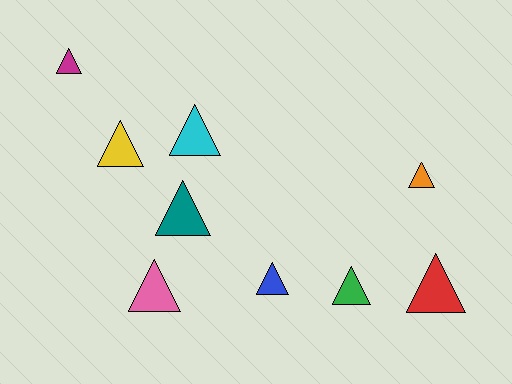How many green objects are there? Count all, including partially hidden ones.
There is 1 green object.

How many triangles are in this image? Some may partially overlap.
There are 9 triangles.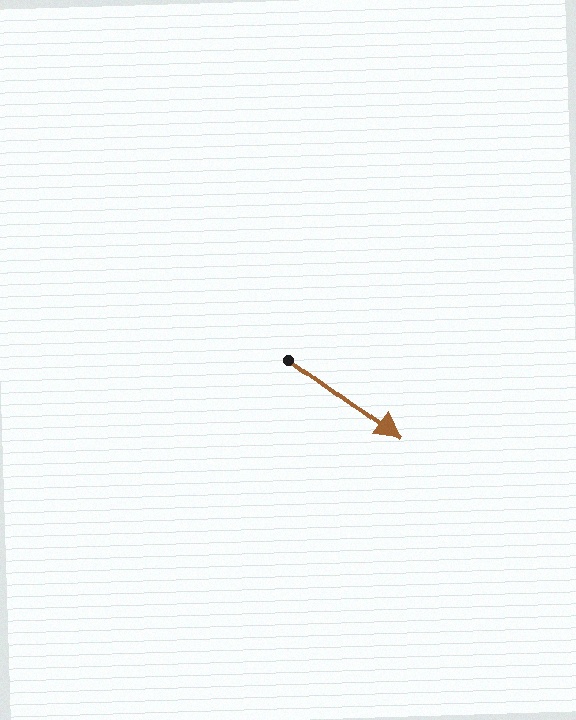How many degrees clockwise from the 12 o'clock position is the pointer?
Approximately 126 degrees.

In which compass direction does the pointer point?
Southeast.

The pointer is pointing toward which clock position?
Roughly 4 o'clock.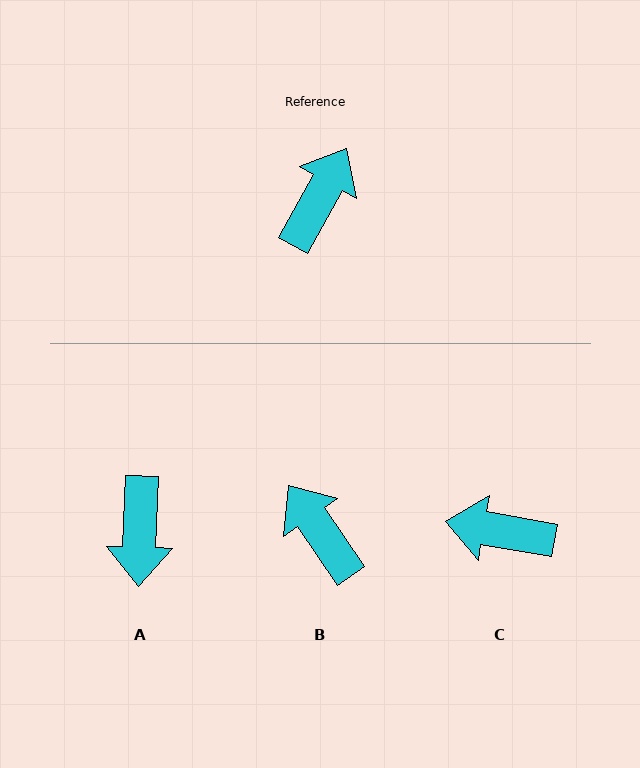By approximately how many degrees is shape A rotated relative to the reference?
Approximately 153 degrees clockwise.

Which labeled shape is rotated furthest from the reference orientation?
A, about 153 degrees away.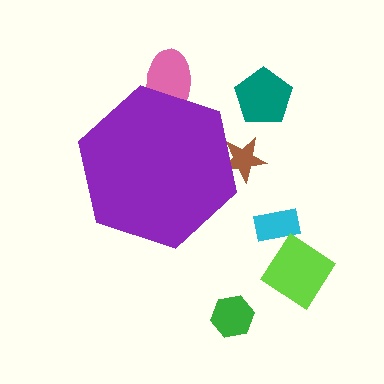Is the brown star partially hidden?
Yes, the brown star is partially hidden behind the purple hexagon.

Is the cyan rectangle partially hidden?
No, the cyan rectangle is fully visible.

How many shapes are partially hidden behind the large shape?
2 shapes are partially hidden.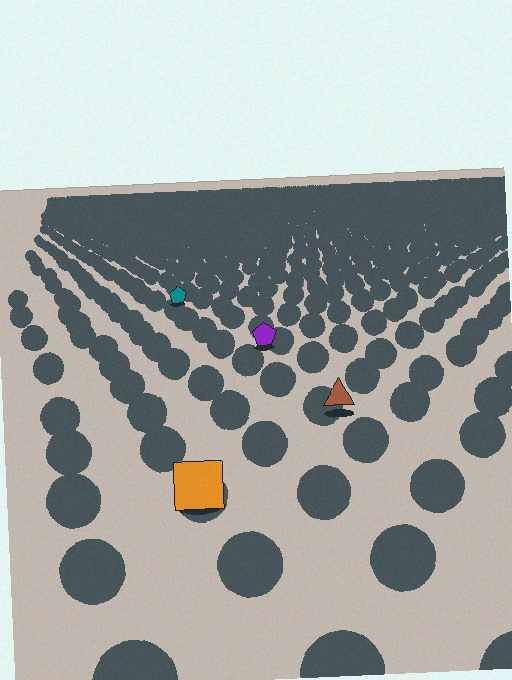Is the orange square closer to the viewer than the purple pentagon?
Yes. The orange square is closer — you can tell from the texture gradient: the ground texture is coarser near it.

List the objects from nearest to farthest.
From nearest to farthest: the orange square, the brown triangle, the purple pentagon, the teal pentagon.